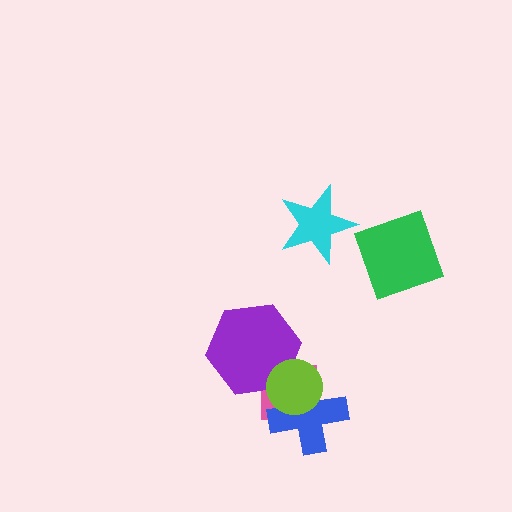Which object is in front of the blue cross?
The lime circle is in front of the blue cross.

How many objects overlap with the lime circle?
3 objects overlap with the lime circle.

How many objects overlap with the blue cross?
2 objects overlap with the blue cross.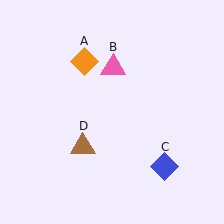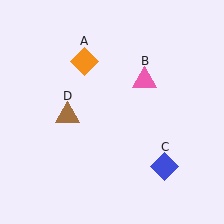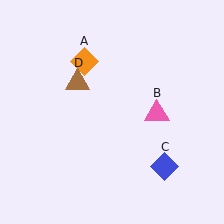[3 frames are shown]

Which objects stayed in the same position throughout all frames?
Orange diamond (object A) and blue diamond (object C) remained stationary.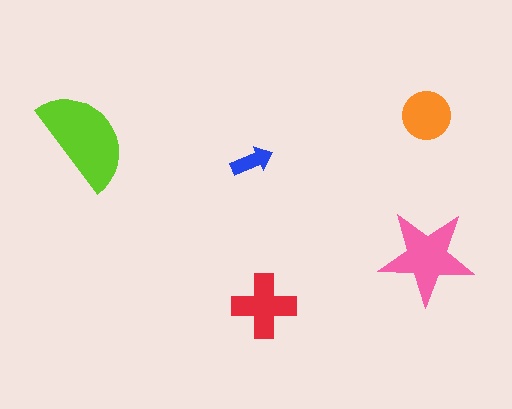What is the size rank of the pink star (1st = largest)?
2nd.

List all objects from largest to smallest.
The lime semicircle, the pink star, the red cross, the orange circle, the blue arrow.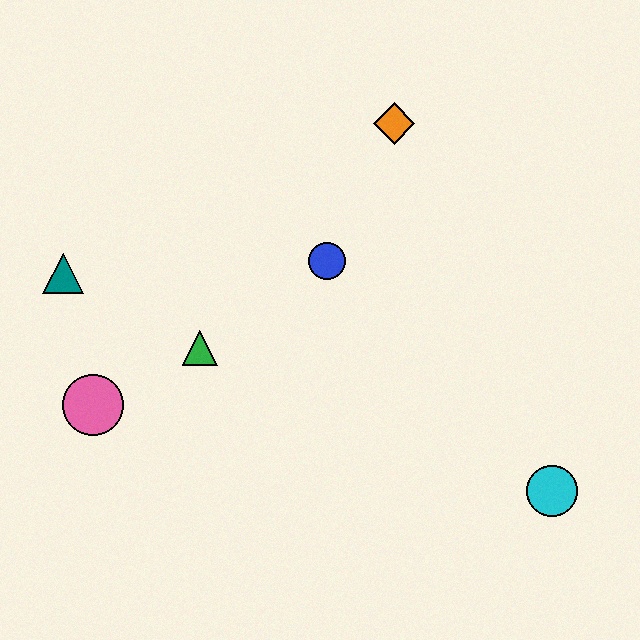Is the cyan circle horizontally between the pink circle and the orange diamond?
No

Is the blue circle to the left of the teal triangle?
No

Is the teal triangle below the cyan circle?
No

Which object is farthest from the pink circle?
The cyan circle is farthest from the pink circle.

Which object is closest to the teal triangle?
The pink circle is closest to the teal triangle.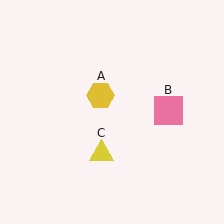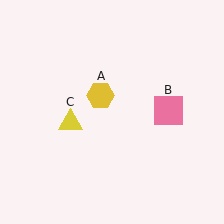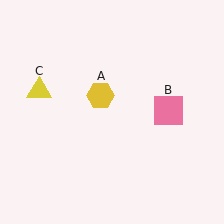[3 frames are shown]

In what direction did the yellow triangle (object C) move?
The yellow triangle (object C) moved up and to the left.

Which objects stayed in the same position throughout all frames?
Yellow hexagon (object A) and pink square (object B) remained stationary.